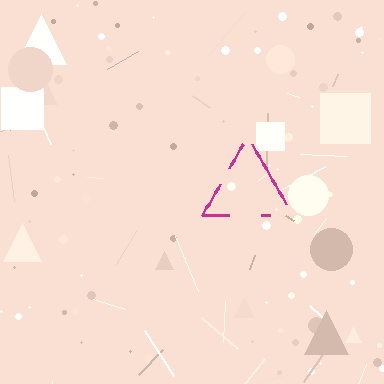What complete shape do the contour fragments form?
The contour fragments form a triangle.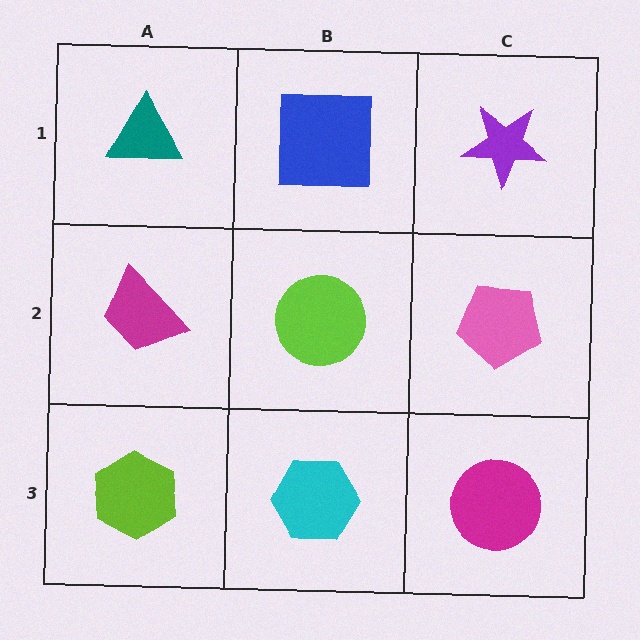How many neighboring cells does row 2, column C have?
3.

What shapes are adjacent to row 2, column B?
A blue square (row 1, column B), a cyan hexagon (row 3, column B), a magenta trapezoid (row 2, column A), a pink pentagon (row 2, column C).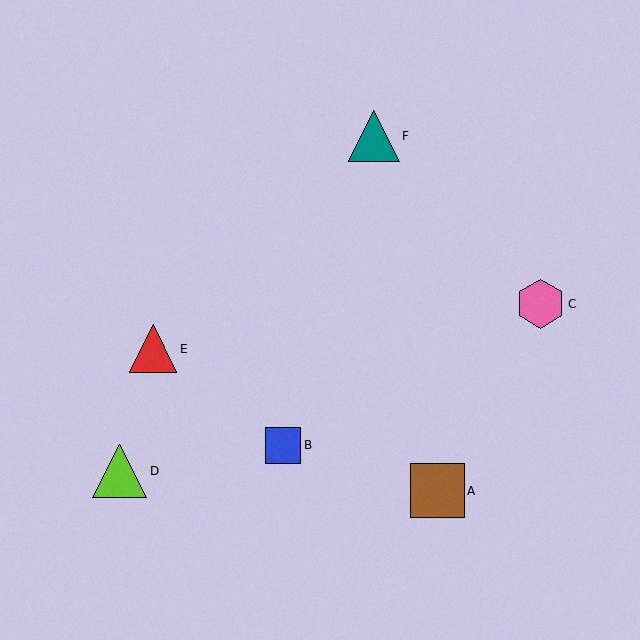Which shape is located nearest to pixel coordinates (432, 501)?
The brown square (labeled A) at (437, 491) is nearest to that location.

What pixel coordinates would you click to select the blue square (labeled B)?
Click at (283, 445) to select the blue square B.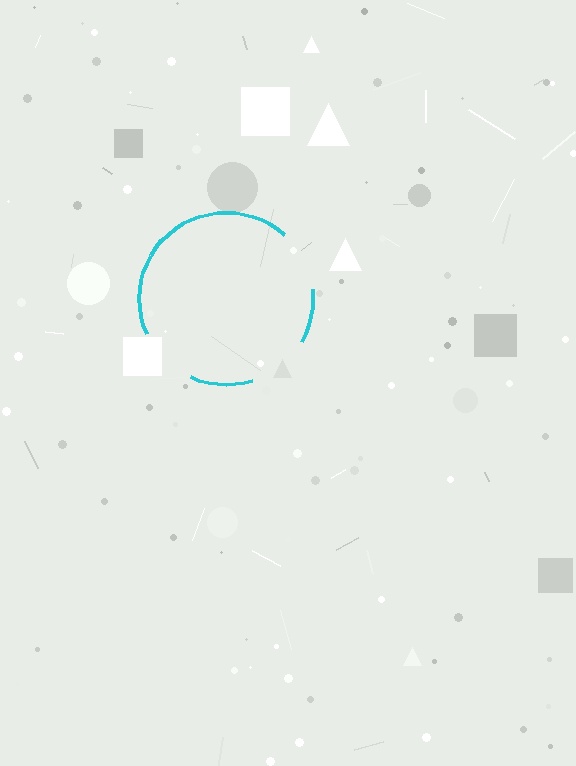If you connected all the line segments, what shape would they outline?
They would outline a circle.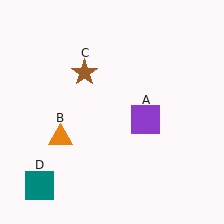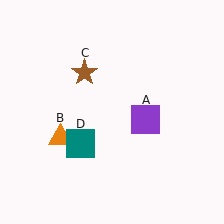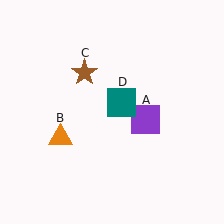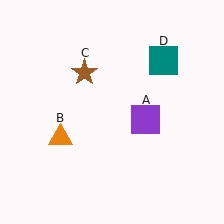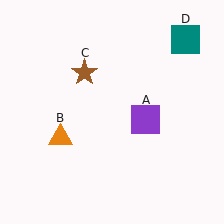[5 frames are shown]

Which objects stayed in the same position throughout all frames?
Purple square (object A) and orange triangle (object B) and brown star (object C) remained stationary.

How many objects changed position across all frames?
1 object changed position: teal square (object D).